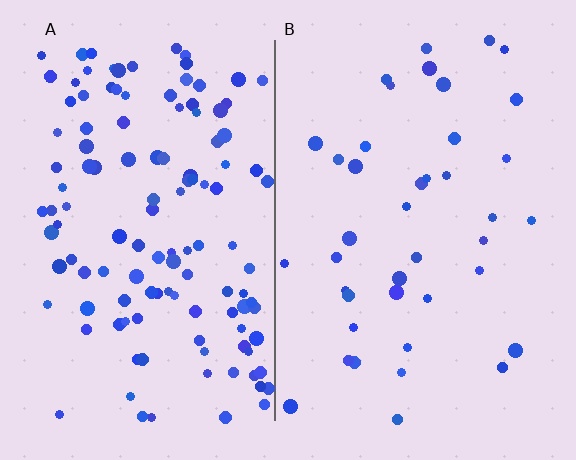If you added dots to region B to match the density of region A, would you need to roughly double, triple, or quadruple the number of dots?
Approximately triple.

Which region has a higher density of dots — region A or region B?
A (the left).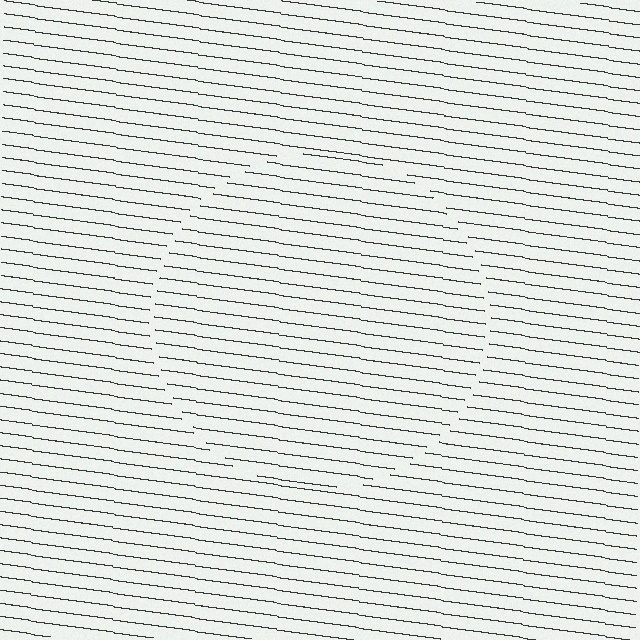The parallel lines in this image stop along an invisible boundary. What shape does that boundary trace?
An illusory circle. The interior of the shape contains the same grating, shifted by half a period — the contour is defined by the phase discontinuity where line-ends from the inner and outer gratings abut.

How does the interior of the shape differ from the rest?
The interior of the shape contains the same grating, shifted by half a period — the contour is defined by the phase discontinuity where line-ends from the inner and outer gratings abut.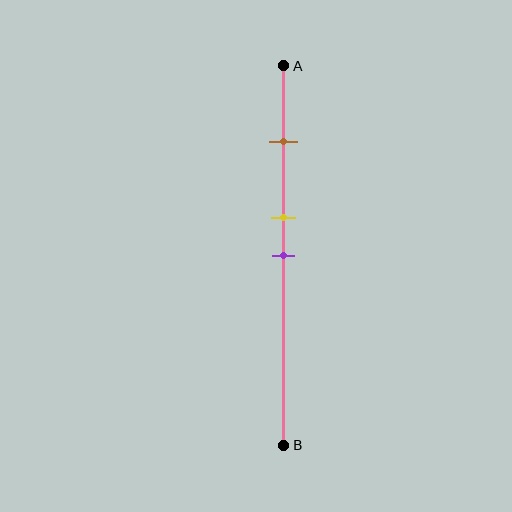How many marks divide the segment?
There are 3 marks dividing the segment.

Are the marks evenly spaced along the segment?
No, the marks are not evenly spaced.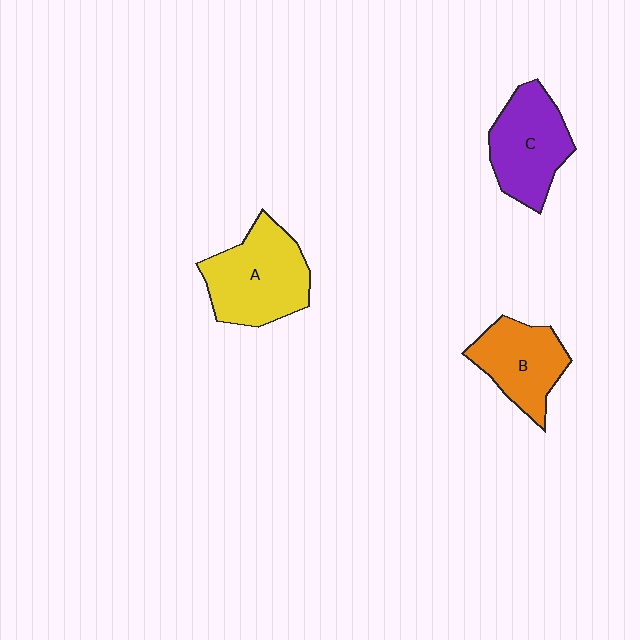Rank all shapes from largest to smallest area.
From largest to smallest: A (yellow), C (purple), B (orange).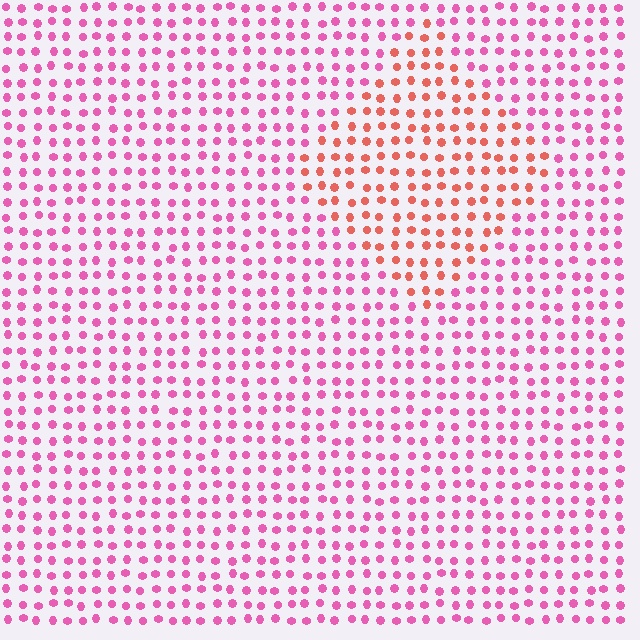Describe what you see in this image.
The image is filled with small pink elements in a uniform arrangement. A diamond-shaped region is visible where the elements are tinted to a slightly different hue, forming a subtle color boundary.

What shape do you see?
I see a diamond.